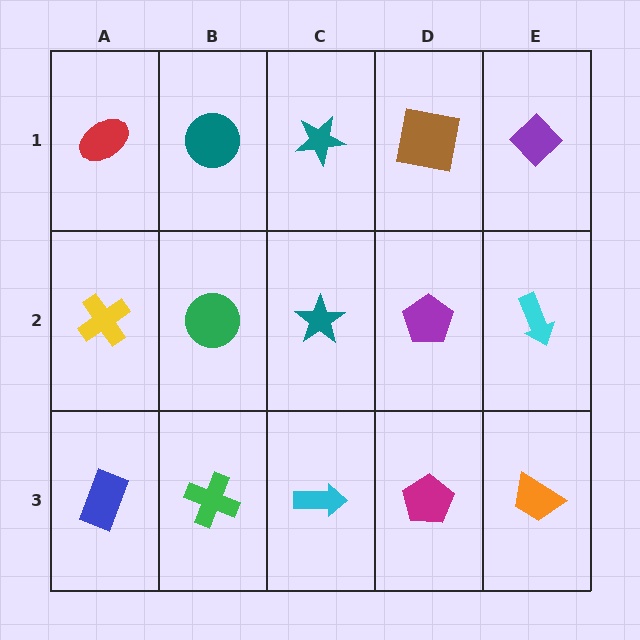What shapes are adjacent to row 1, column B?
A green circle (row 2, column B), a red ellipse (row 1, column A), a teal star (row 1, column C).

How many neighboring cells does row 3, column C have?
3.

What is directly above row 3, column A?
A yellow cross.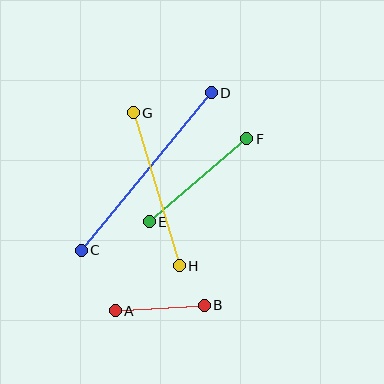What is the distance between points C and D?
The distance is approximately 204 pixels.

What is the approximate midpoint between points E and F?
The midpoint is at approximately (198, 180) pixels.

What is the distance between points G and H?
The distance is approximately 160 pixels.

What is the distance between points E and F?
The distance is approximately 128 pixels.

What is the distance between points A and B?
The distance is approximately 89 pixels.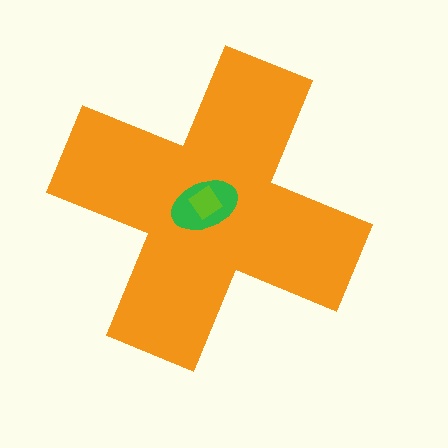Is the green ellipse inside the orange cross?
Yes.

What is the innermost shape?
The lime diamond.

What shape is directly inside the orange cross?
The green ellipse.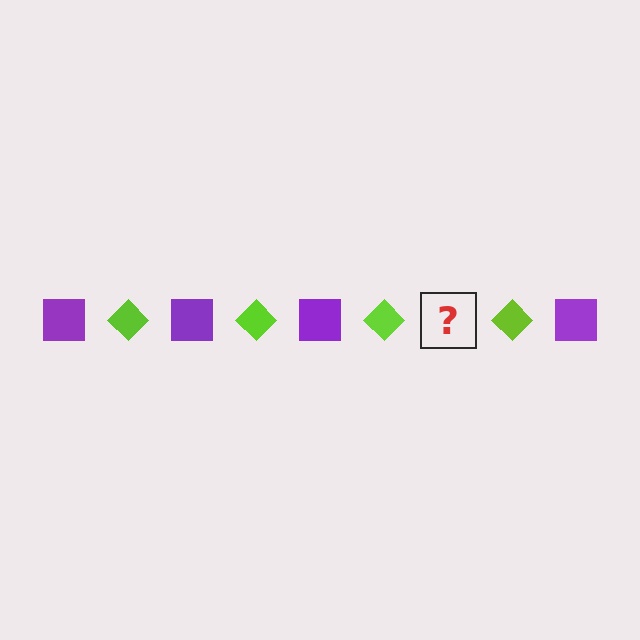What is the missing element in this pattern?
The missing element is a purple square.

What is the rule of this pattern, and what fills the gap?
The rule is that the pattern alternates between purple square and lime diamond. The gap should be filled with a purple square.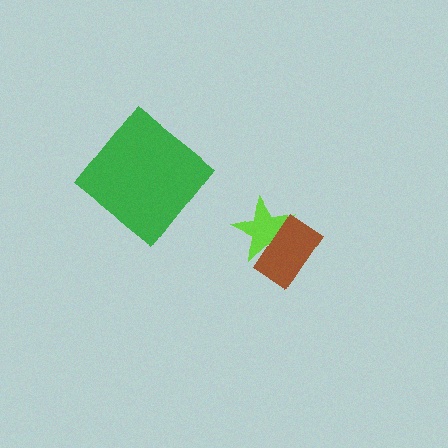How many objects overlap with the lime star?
1 object overlaps with the lime star.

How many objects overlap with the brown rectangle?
1 object overlaps with the brown rectangle.